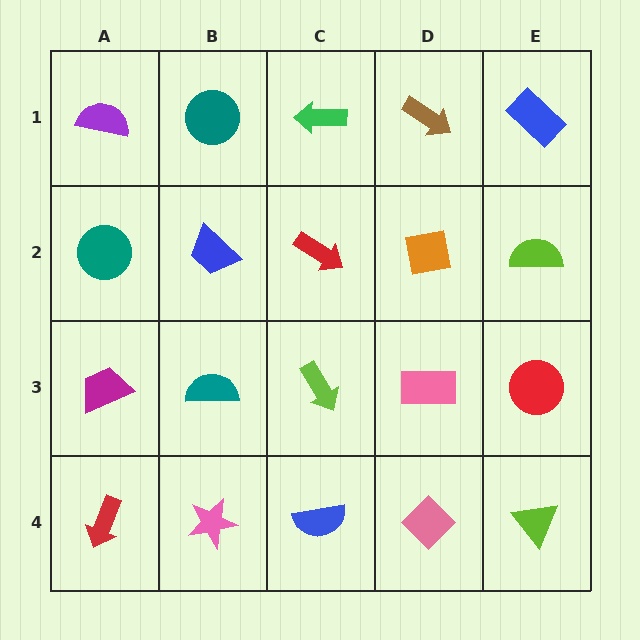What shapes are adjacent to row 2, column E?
A blue rectangle (row 1, column E), a red circle (row 3, column E), an orange square (row 2, column D).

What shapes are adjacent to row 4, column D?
A pink rectangle (row 3, column D), a blue semicircle (row 4, column C), a lime triangle (row 4, column E).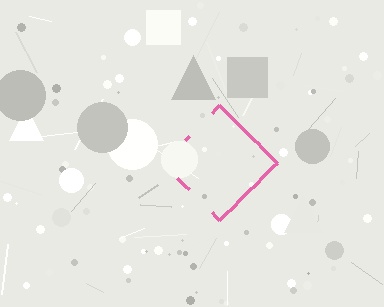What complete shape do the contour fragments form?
The contour fragments form a diamond.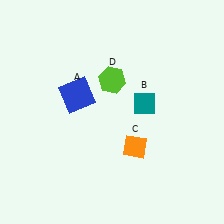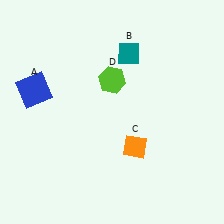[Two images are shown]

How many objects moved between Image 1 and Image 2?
2 objects moved between the two images.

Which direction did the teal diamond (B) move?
The teal diamond (B) moved up.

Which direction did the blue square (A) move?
The blue square (A) moved left.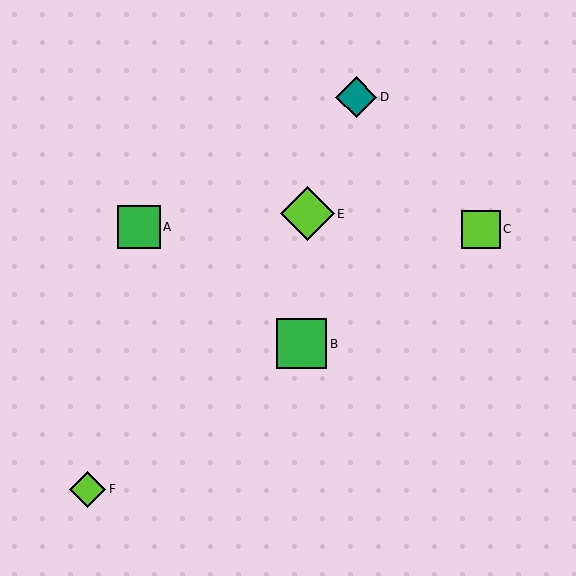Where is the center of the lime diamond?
The center of the lime diamond is at (88, 489).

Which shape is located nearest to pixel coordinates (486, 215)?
The lime square (labeled C) at (481, 229) is nearest to that location.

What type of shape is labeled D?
Shape D is a teal diamond.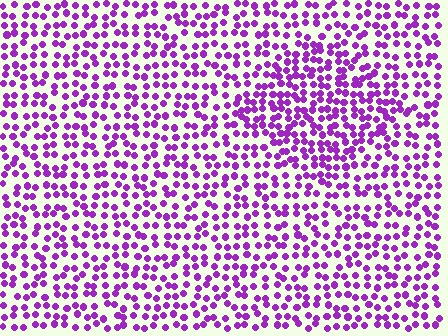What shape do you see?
I see a diamond.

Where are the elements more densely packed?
The elements are more densely packed inside the diamond boundary.